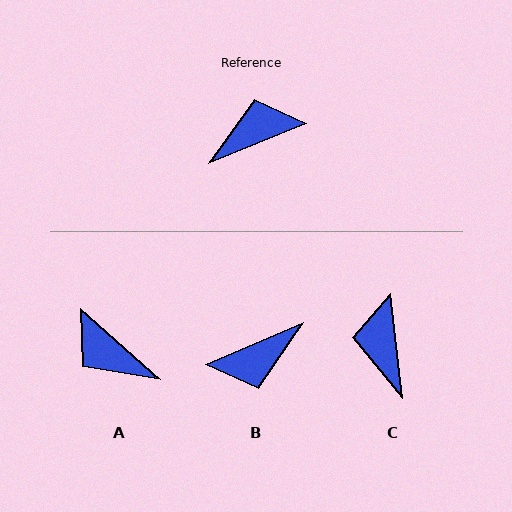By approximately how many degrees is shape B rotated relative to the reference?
Approximately 179 degrees clockwise.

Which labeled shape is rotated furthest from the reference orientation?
B, about 179 degrees away.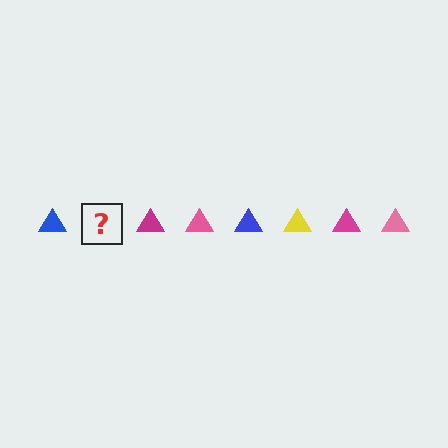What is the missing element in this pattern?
The missing element is a yellow triangle.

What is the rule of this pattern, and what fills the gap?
The rule is that the pattern cycles through blue, yellow, magenta, pink triangles. The gap should be filled with a yellow triangle.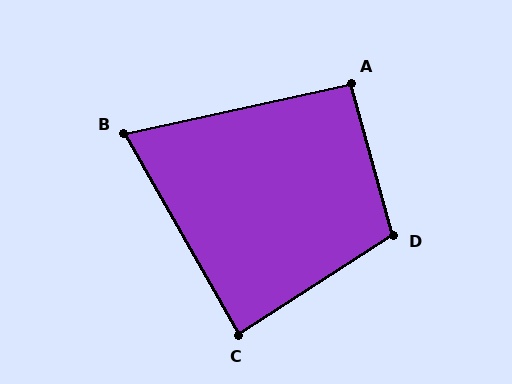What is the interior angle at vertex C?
Approximately 87 degrees (approximately right).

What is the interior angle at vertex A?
Approximately 93 degrees (approximately right).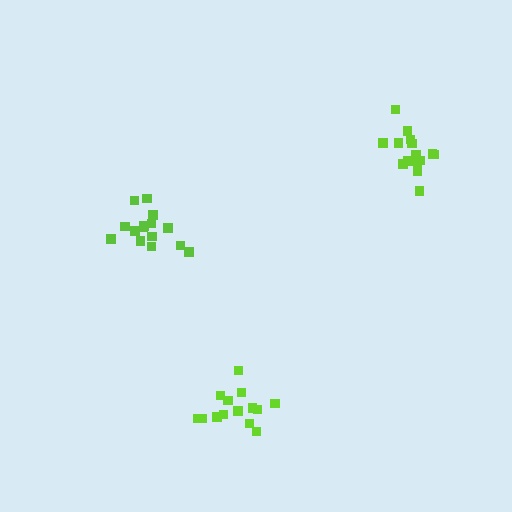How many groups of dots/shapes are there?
There are 3 groups.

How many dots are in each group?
Group 1: 14 dots, Group 2: 15 dots, Group 3: 15 dots (44 total).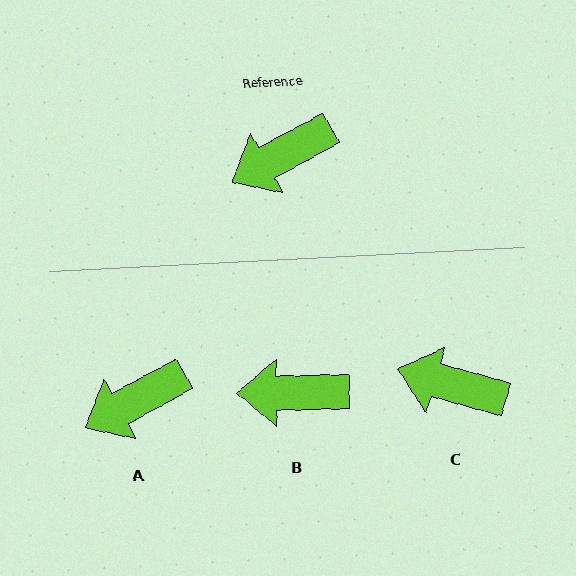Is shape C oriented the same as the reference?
No, it is off by about 44 degrees.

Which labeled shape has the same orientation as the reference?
A.